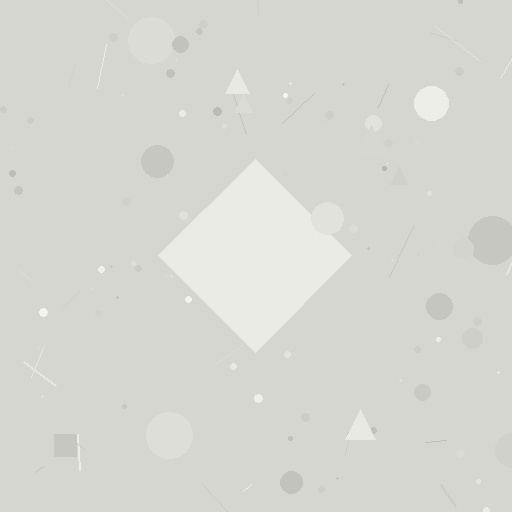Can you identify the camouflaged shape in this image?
The camouflaged shape is a diamond.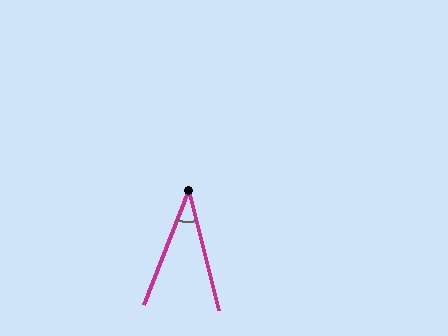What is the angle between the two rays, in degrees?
Approximately 36 degrees.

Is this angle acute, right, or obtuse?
It is acute.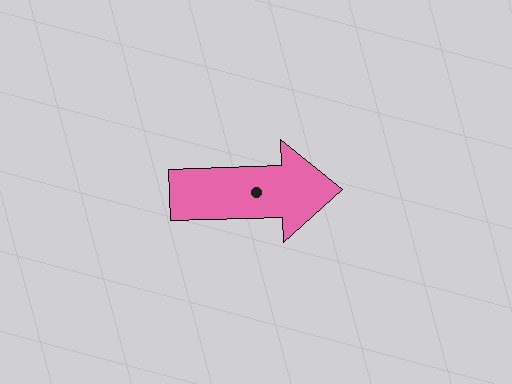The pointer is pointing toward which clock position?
Roughly 3 o'clock.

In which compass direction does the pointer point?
East.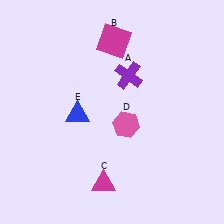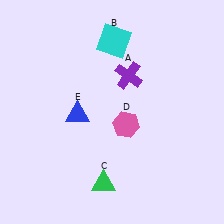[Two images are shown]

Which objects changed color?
B changed from magenta to cyan. C changed from magenta to green.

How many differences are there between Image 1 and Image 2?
There are 2 differences between the two images.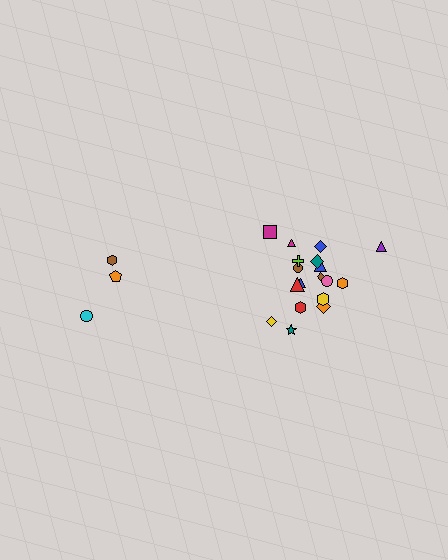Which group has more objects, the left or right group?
The right group.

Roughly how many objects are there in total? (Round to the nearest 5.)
Roughly 20 objects in total.